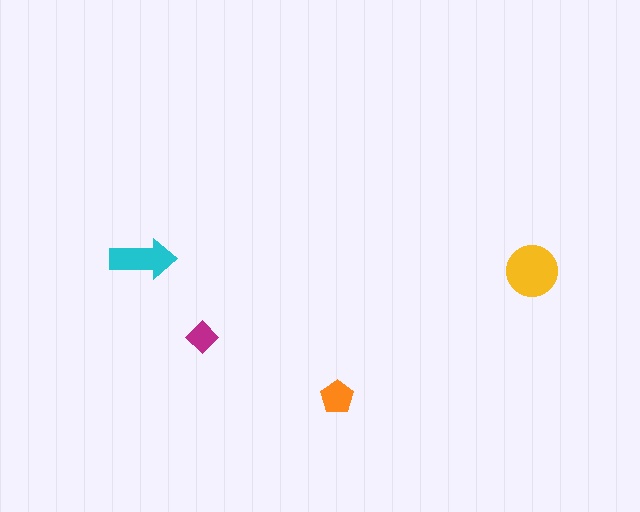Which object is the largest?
The yellow circle.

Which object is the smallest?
The magenta diamond.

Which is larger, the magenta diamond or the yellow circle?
The yellow circle.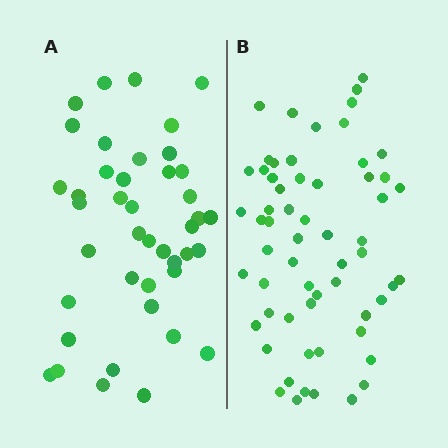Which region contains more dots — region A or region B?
Region B (the right region) has more dots.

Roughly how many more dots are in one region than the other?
Region B has approximately 20 more dots than region A.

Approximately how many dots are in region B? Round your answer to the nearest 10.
About 60 dots.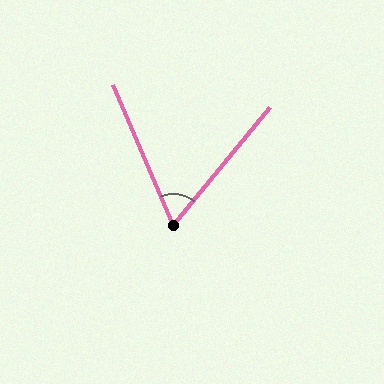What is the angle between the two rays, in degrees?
Approximately 63 degrees.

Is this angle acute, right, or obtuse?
It is acute.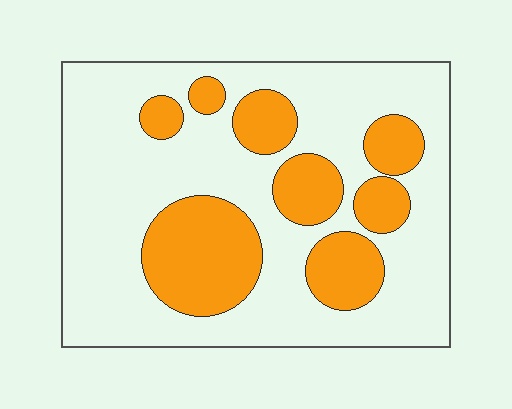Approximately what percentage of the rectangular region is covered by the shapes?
Approximately 30%.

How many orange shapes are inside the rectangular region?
8.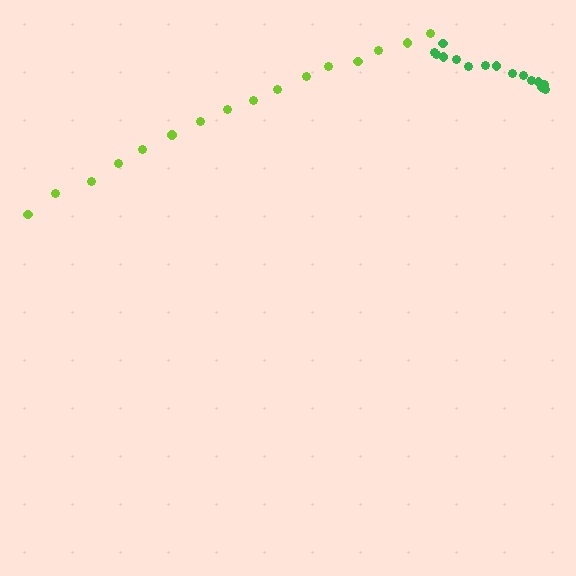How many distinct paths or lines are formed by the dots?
There are 2 distinct paths.